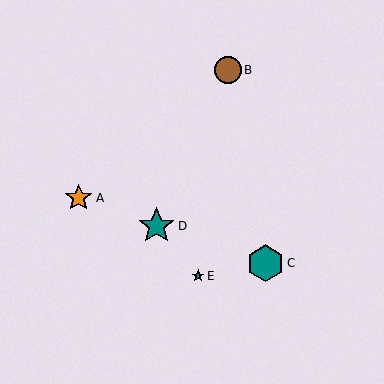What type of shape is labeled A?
Shape A is an orange star.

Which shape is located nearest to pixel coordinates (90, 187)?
The orange star (labeled A) at (79, 198) is nearest to that location.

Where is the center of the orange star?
The center of the orange star is at (79, 198).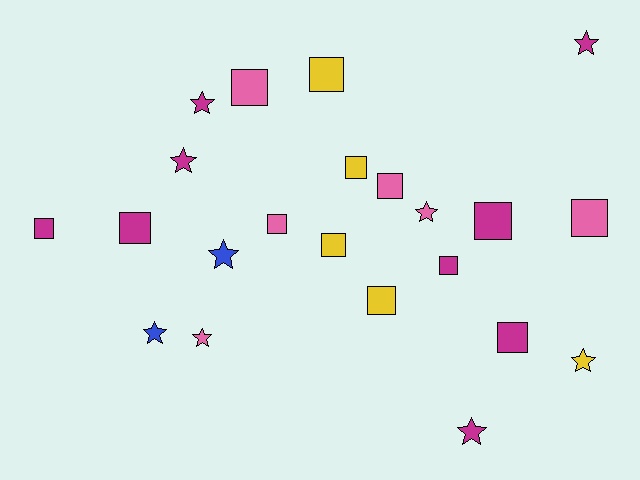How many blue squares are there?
There are no blue squares.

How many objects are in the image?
There are 22 objects.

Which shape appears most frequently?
Square, with 13 objects.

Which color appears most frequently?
Magenta, with 9 objects.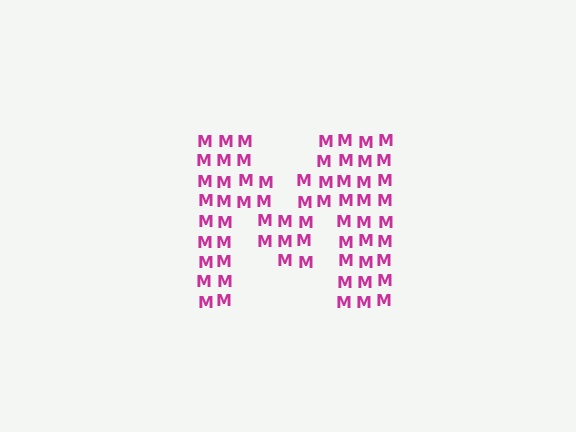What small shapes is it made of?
It is made of small letter M's.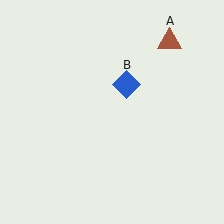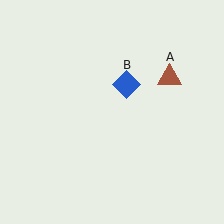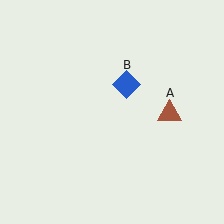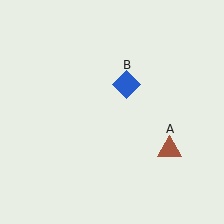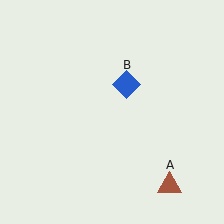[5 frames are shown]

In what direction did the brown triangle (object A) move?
The brown triangle (object A) moved down.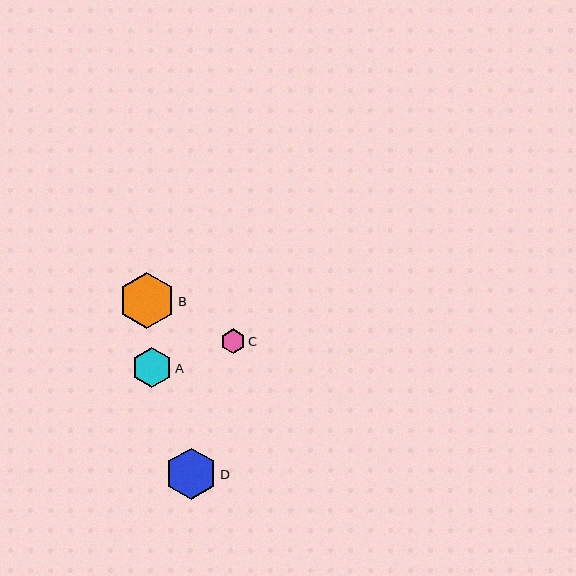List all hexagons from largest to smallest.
From largest to smallest: B, D, A, C.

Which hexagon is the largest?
Hexagon B is the largest with a size of approximately 56 pixels.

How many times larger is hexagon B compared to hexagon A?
Hexagon B is approximately 1.4 times the size of hexagon A.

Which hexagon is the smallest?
Hexagon C is the smallest with a size of approximately 24 pixels.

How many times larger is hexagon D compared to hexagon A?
Hexagon D is approximately 1.3 times the size of hexagon A.